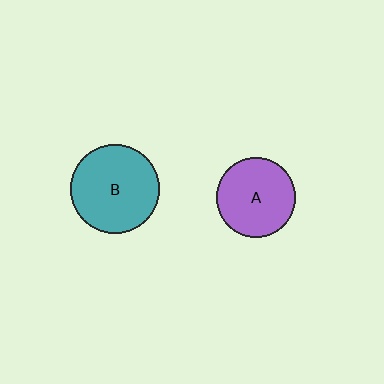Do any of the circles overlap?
No, none of the circles overlap.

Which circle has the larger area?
Circle B (teal).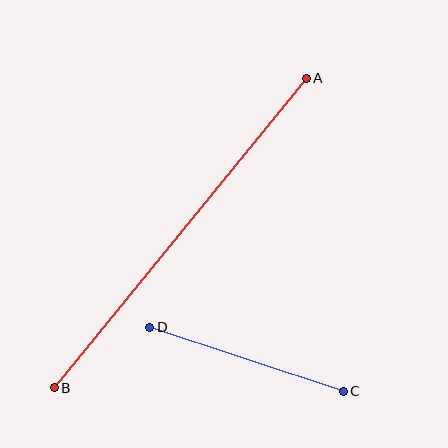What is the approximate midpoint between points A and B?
The midpoint is at approximately (180, 233) pixels.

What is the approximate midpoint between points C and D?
The midpoint is at approximately (247, 359) pixels.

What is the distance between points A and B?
The distance is approximately 399 pixels.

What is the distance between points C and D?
The distance is approximately 204 pixels.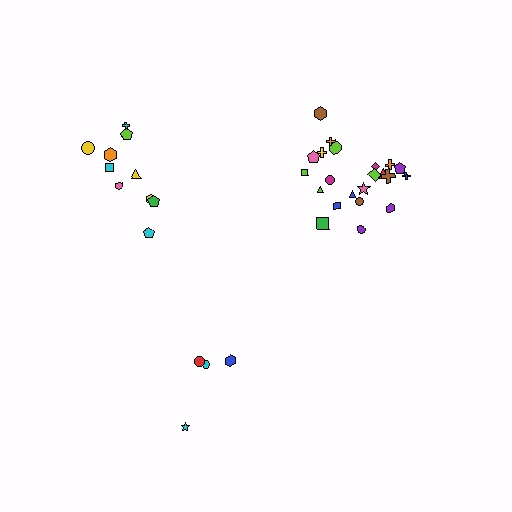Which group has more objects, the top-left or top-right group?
The top-right group.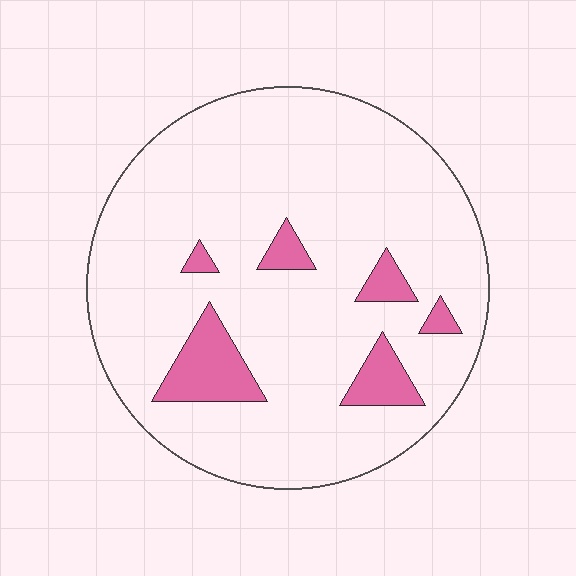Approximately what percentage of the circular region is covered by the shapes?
Approximately 10%.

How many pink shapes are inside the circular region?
6.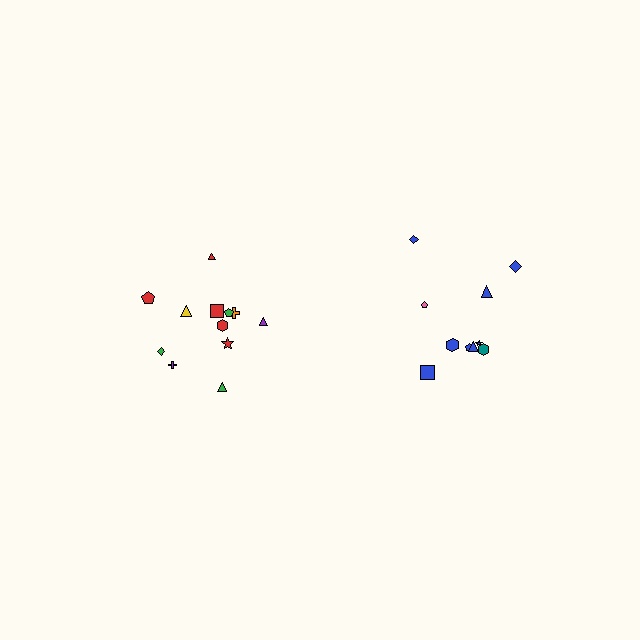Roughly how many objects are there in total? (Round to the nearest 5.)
Roughly 20 objects in total.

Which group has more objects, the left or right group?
The left group.